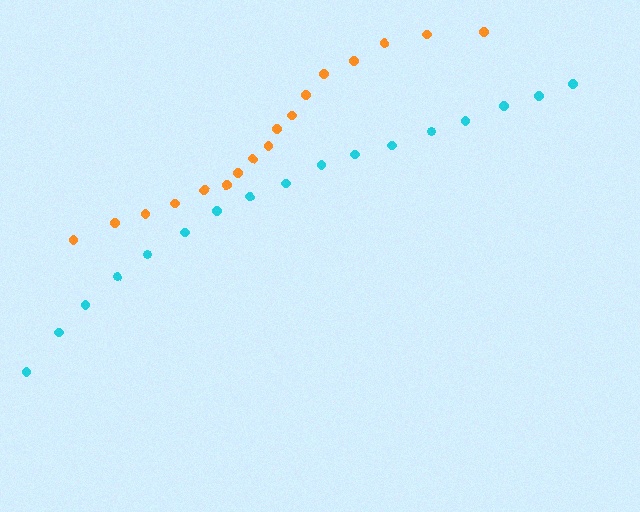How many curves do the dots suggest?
There are 2 distinct paths.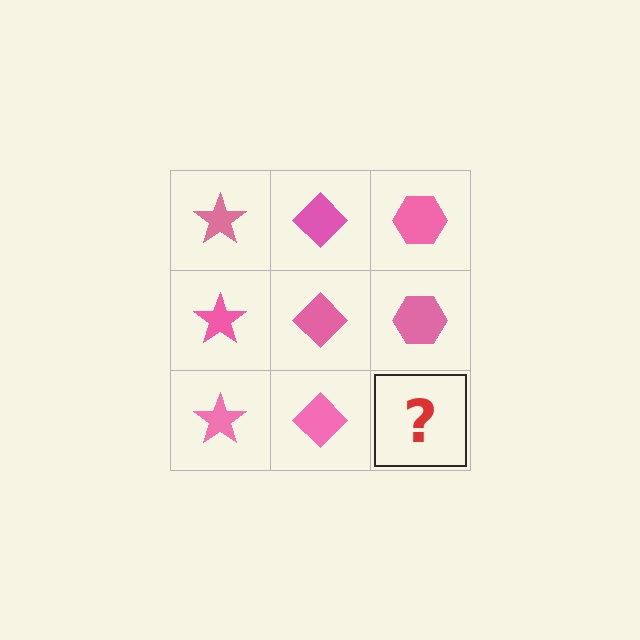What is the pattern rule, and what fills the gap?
The rule is that each column has a consistent shape. The gap should be filled with a pink hexagon.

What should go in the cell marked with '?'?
The missing cell should contain a pink hexagon.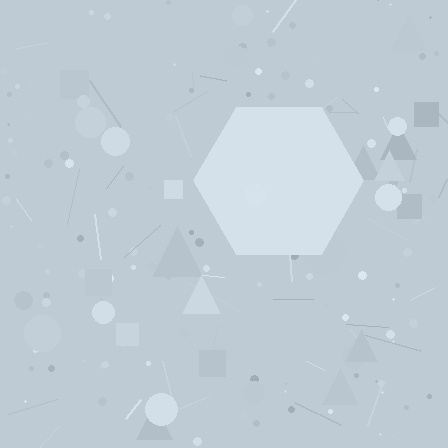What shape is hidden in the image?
A hexagon is hidden in the image.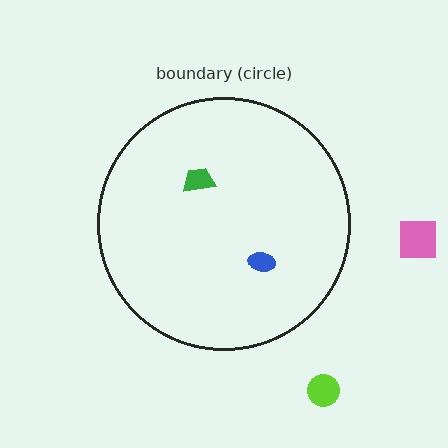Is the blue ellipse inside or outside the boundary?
Inside.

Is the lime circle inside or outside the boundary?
Outside.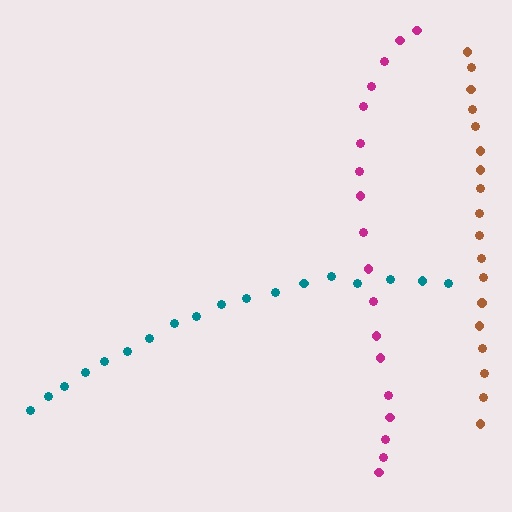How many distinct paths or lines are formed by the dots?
There are 3 distinct paths.